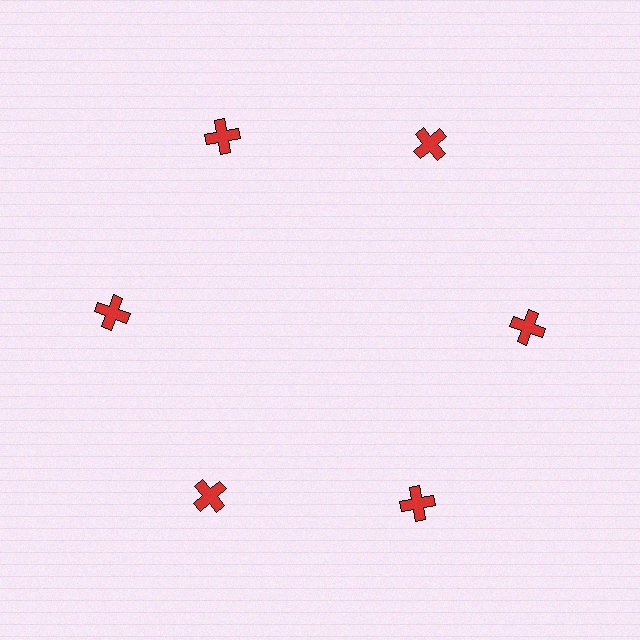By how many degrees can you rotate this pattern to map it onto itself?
The pattern maps onto itself every 60 degrees of rotation.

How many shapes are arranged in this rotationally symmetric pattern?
There are 6 shapes, arranged in 6 groups of 1.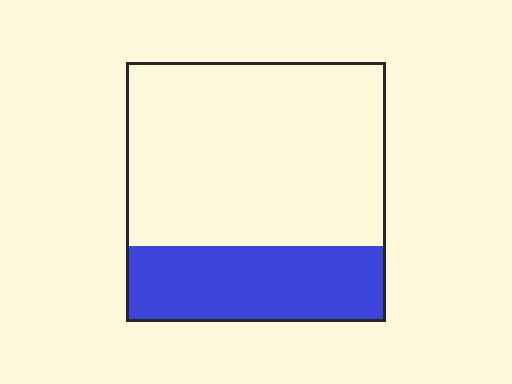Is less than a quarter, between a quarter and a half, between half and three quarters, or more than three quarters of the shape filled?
Between a quarter and a half.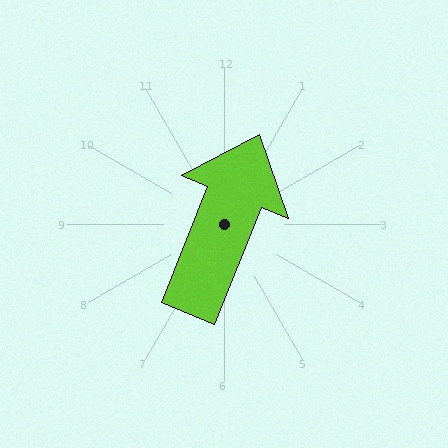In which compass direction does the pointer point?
North.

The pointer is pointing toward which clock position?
Roughly 1 o'clock.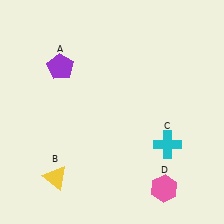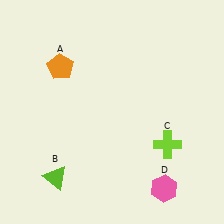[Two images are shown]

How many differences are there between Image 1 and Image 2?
There are 3 differences between the two images.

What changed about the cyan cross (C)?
In Image 1, C is cyan. In Image 2, it changed to lime.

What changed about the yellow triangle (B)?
In Image 1, B is yellow. In Image 2, it changed to lime.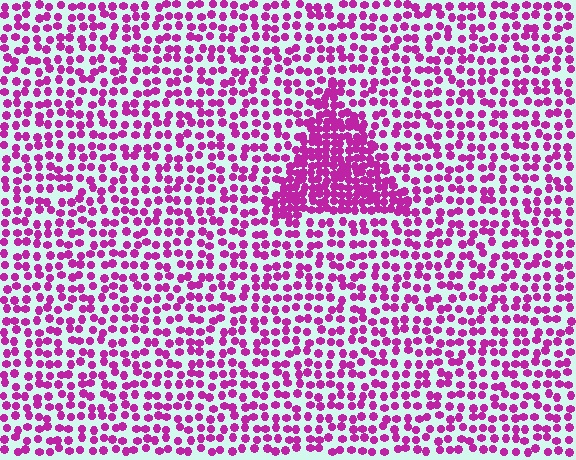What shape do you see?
I see a triangle.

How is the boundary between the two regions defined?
The boundary is defined by a change in element density (approximately 2.2x ratio). All elements are the same color, size, and shape.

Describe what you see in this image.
The image contains small magenta elements arranged at two different densities. A triangle-shaped region is visible where the elements are more densely packed than the surrounding area.